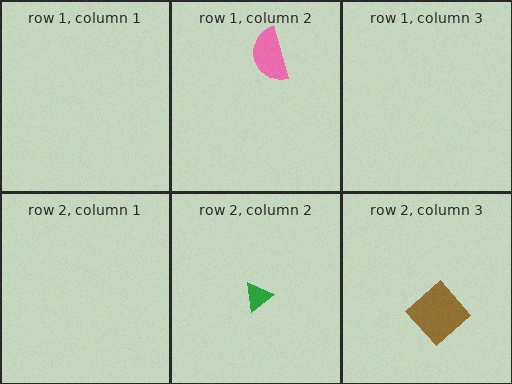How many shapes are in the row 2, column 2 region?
1.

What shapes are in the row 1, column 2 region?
The pink semicircle.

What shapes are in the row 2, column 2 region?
The green triangle.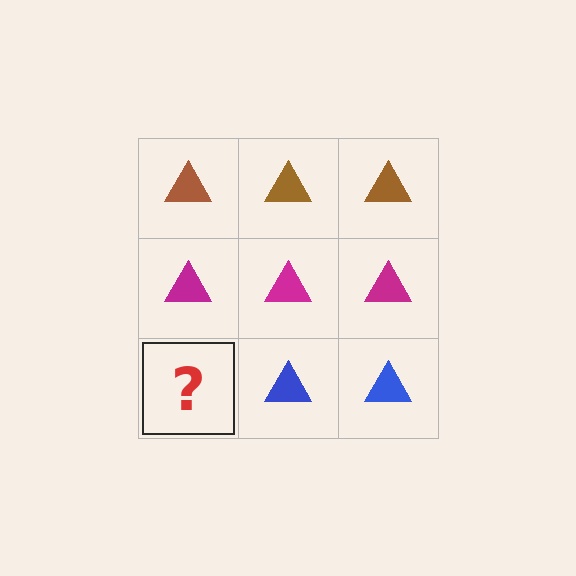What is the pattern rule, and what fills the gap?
The rule is that each row has a consistent color. The gap should be filled with a blue triangle.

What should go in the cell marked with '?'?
The missing cell should contain a blue triangle.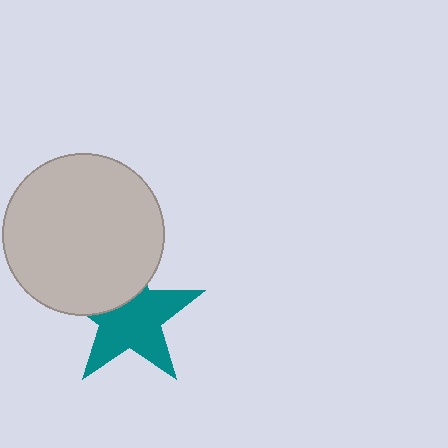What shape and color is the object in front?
The object in front is a light gray circle.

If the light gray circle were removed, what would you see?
You would see the complete teal star.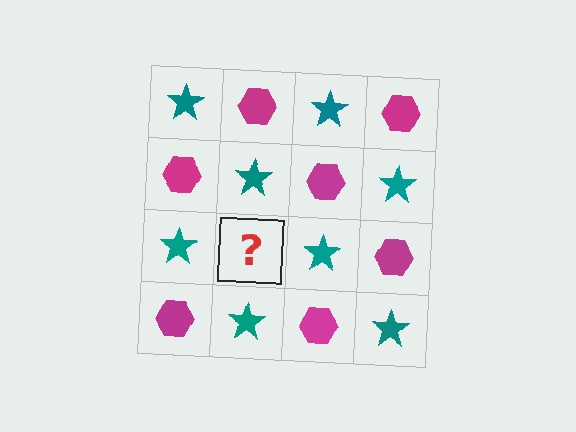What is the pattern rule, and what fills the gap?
The rule is that it alternates teal star and magenta hexagon in a checkerboard pattern. The gap should be filled with a magenta hexagon.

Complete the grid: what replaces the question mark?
The question mark should be replaced with a magenta hexagon.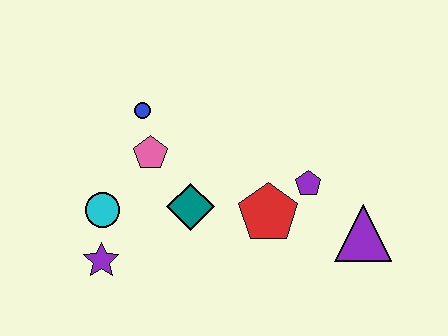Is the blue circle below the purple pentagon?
No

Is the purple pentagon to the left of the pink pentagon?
No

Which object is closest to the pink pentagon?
The blue circle is closest to the pink pentagon.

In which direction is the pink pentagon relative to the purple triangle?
The pink pentagon is to the left of the purple triangle.